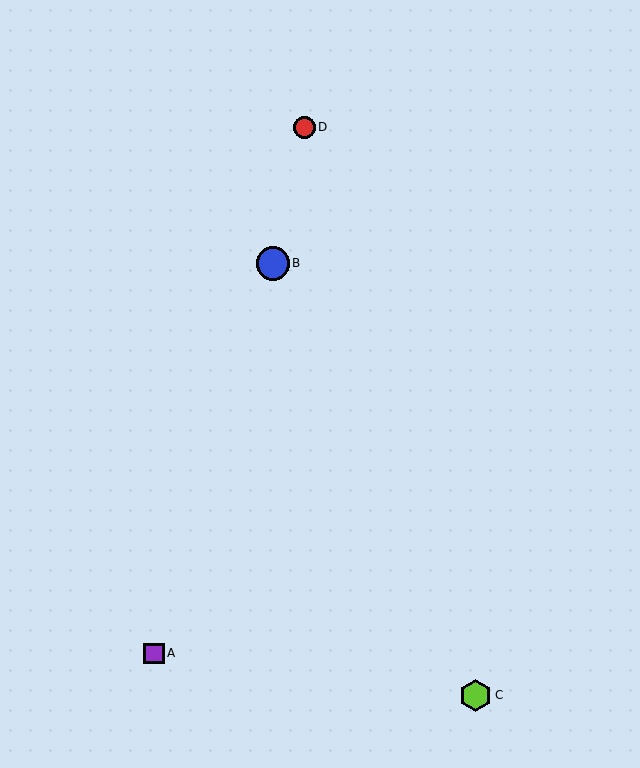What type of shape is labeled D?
Shape D is a red circle.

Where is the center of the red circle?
The center of the red circle is at (304, 127).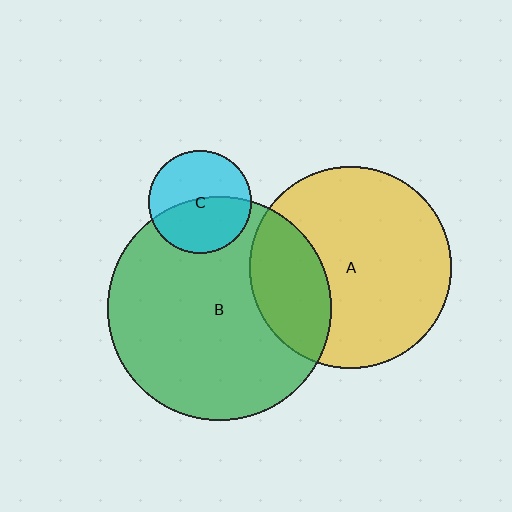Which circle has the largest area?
Circle B (green).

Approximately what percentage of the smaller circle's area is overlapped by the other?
Approximately 25%.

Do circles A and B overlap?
Yes.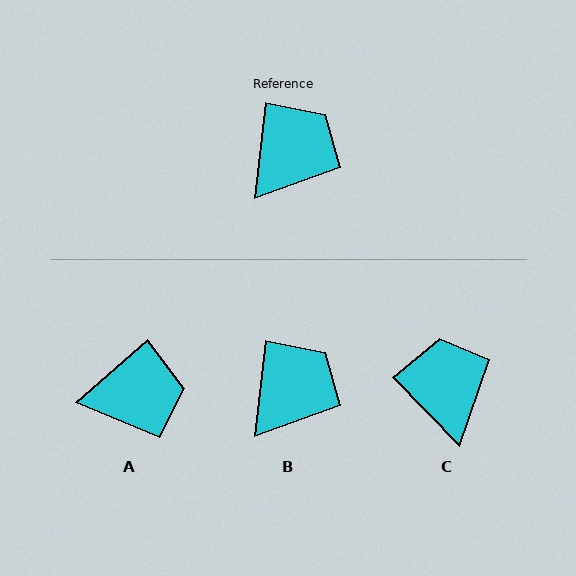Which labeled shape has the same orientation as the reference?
B.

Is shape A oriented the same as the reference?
No, it is off by about 42 degrees.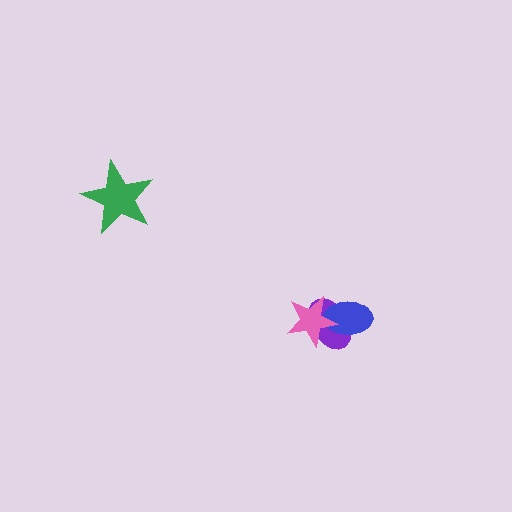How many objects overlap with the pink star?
2 objects overlap with the pink star.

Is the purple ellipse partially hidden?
Yes, it is partially covered by another shape.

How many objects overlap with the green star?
0 objects overlap with the green star.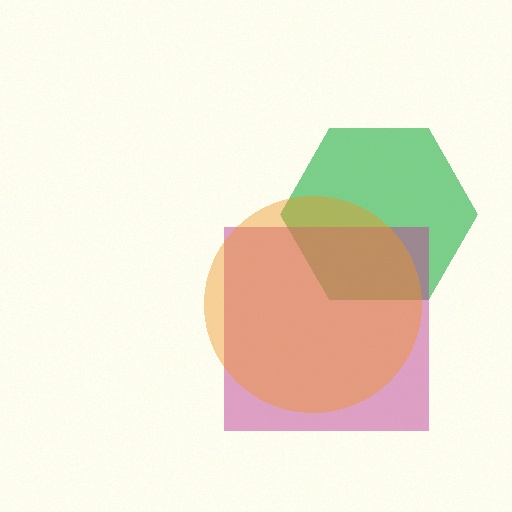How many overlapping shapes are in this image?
There are 3 overlapping shapes in the image.